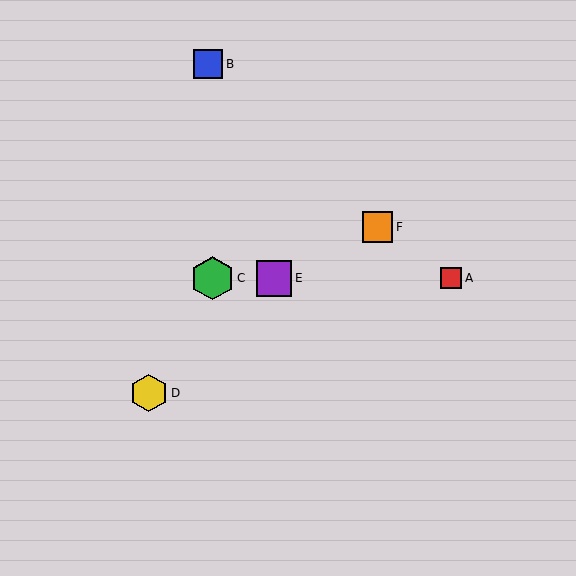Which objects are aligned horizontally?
Objects A, C, E are aligned horizontally.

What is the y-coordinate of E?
Object E is at y≈278.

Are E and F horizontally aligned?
No, E is at y≈278 and F is at y≈227.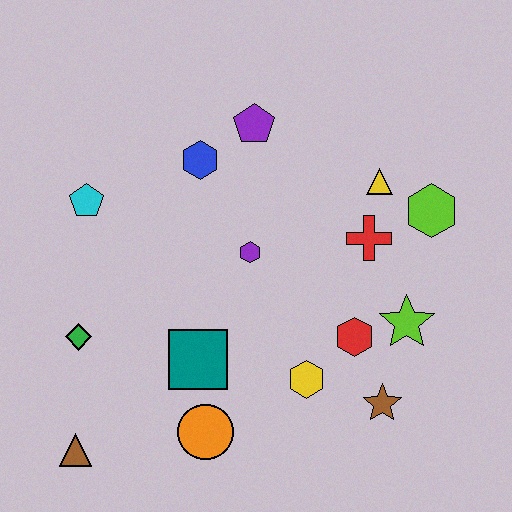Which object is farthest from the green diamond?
The lime hexagon is farthest from the green diamond.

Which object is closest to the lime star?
The red hexagon is closest to the lime star.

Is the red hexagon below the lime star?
Yes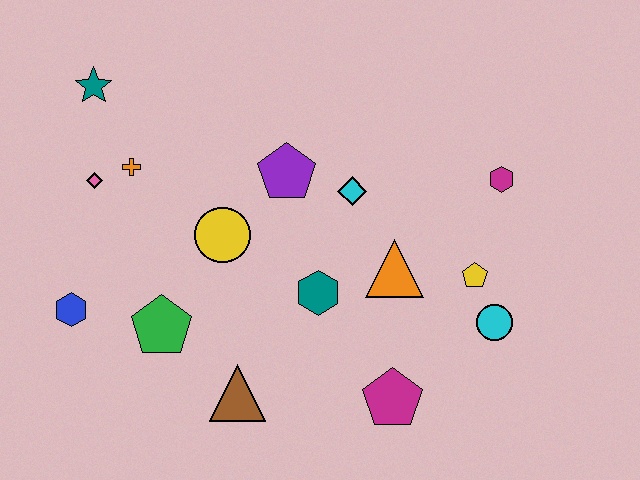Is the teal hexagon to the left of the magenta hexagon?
Yes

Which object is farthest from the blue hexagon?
The magenta hexagon is farthest from the blue hexagon.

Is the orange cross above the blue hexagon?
Yes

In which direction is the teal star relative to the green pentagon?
The teal star is above the green pentagon.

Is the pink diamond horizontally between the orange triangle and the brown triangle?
No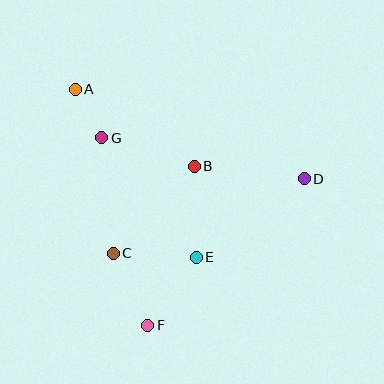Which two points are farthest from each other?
Points A and F are farthest from each other.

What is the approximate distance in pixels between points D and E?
The distance between D and E is approximately 133 pixels.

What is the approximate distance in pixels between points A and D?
The distance between A and D is approximately 246 pixels.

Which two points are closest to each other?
Points A and G are closest to each other.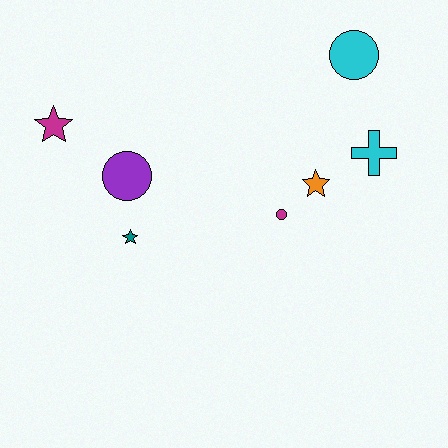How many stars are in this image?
There are 3 stars.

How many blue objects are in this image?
There are no blue objects.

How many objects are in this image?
There are 7 objects.